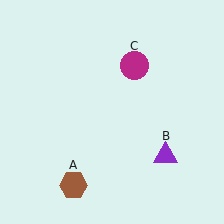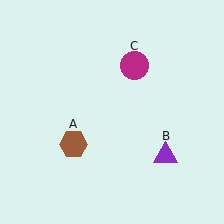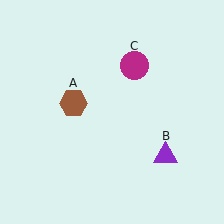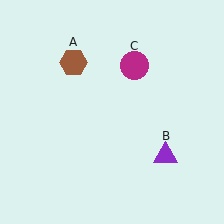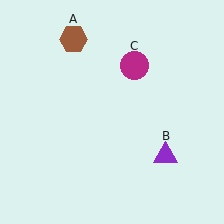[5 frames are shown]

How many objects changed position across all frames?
1 object changed position: brown hexagon (object A).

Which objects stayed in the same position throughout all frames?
Purple triangle (object B) and magenta circle (object C) remained stationary.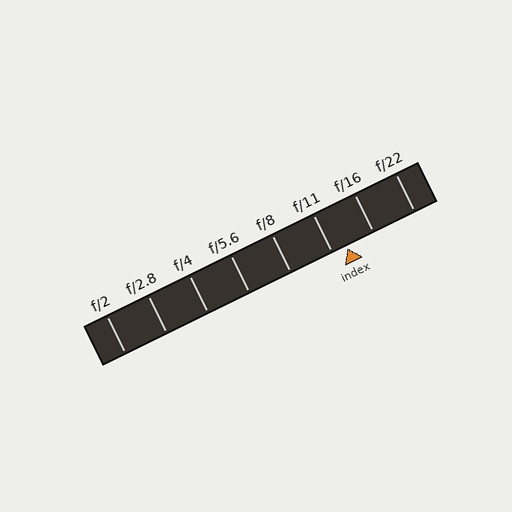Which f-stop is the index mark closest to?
The index mark is closest to f/11.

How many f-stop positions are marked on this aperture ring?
There are 8 f-stop positions marked.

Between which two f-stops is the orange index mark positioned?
The index mark is between f/11 and f/16.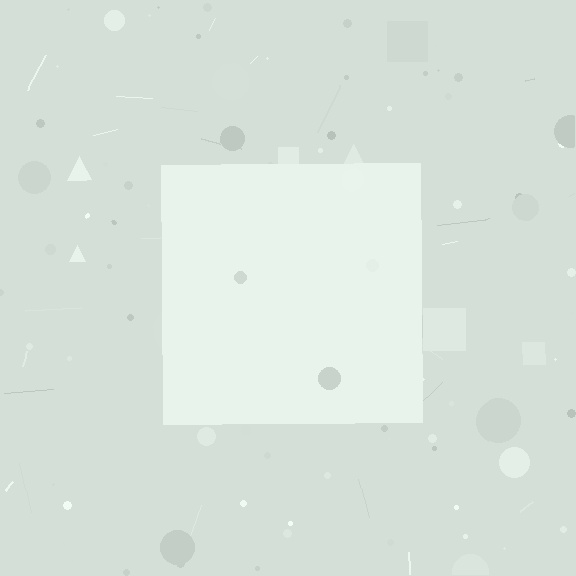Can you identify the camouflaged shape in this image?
The camouflaged shape is a square.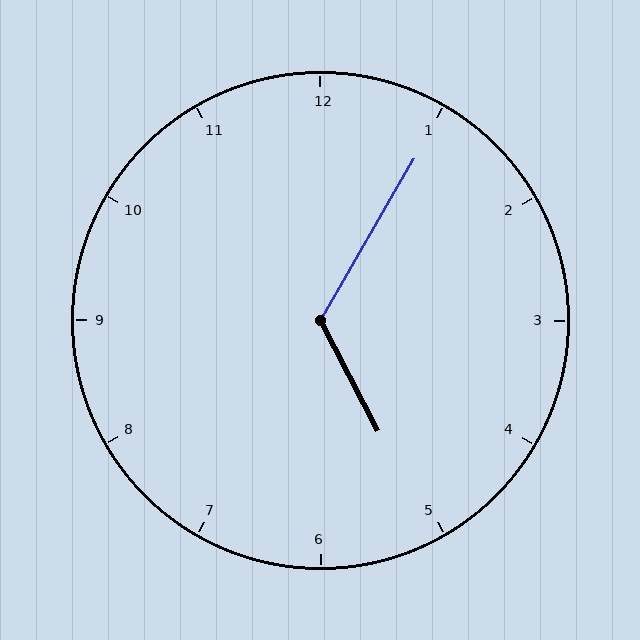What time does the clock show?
5:05.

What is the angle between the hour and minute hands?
Approximately 122 degrees.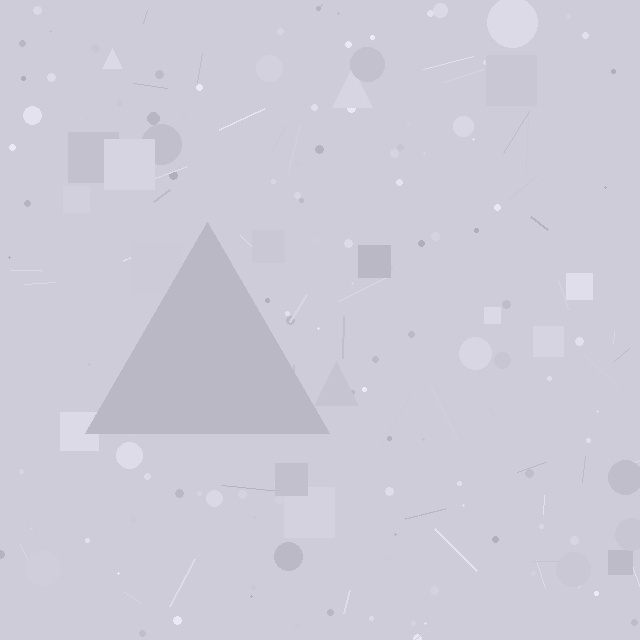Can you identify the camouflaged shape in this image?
The camouflaged shape is a triangle.